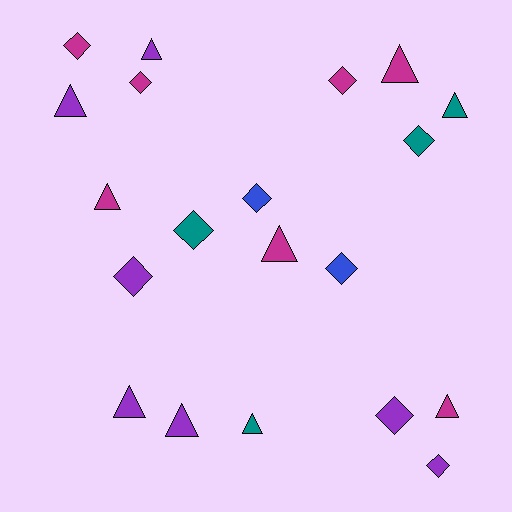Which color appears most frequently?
Magenta, with 7 objects.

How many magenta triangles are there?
There are 4 magenta triangles.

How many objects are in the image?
There are 20 objects.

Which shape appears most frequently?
Diamond, with 10 objects.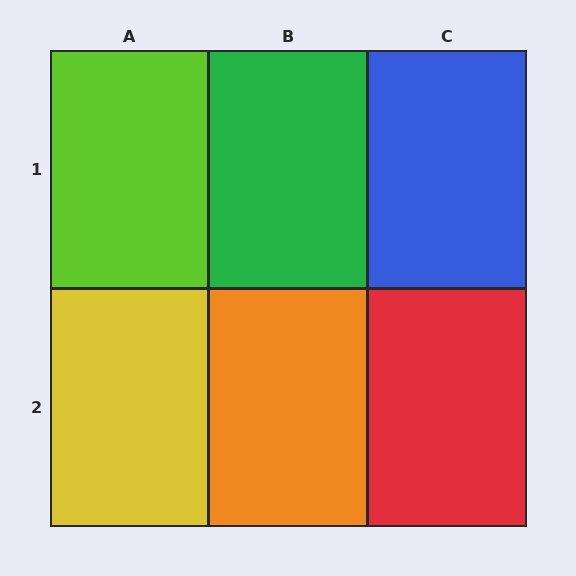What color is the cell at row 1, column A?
Lime.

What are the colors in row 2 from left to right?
Yellow, orange, red.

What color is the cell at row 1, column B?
Green.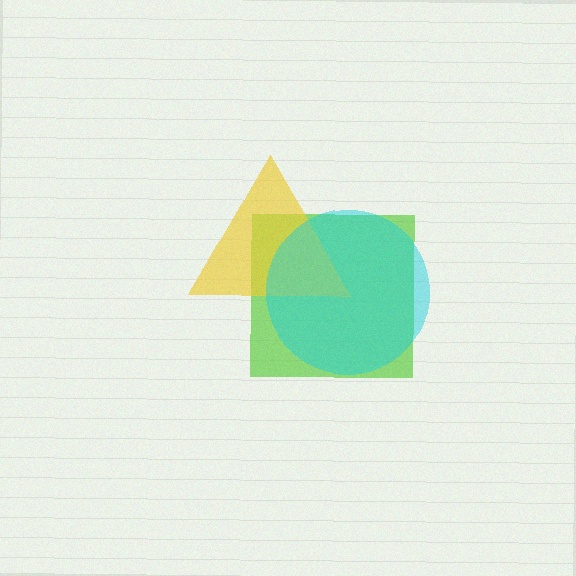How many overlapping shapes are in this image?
There are 3 overlapping shapes in the image.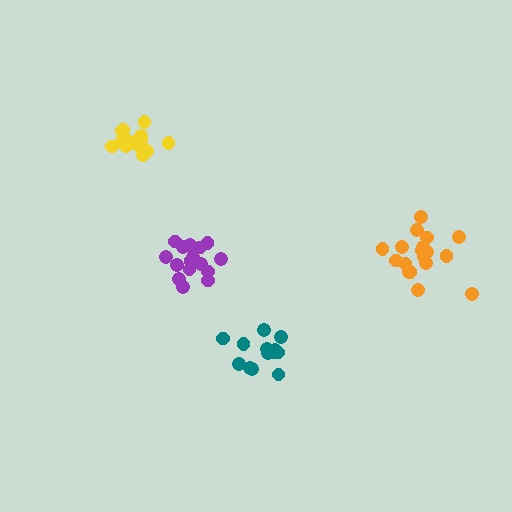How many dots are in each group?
Group 1: 18 dots, Group 2: 13 dots, Group 3: 14 dots, Group 4: 18 dots (63 total).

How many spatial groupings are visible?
There are 4 spatial groupings.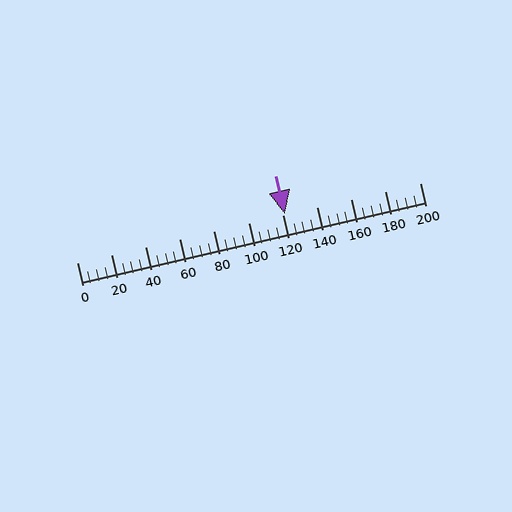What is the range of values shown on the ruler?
The ruler shows values from 0 to 200.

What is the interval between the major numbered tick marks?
The major tick marks are spaced 20 units apart.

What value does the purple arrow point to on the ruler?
The purple arrow points to approximately 122.